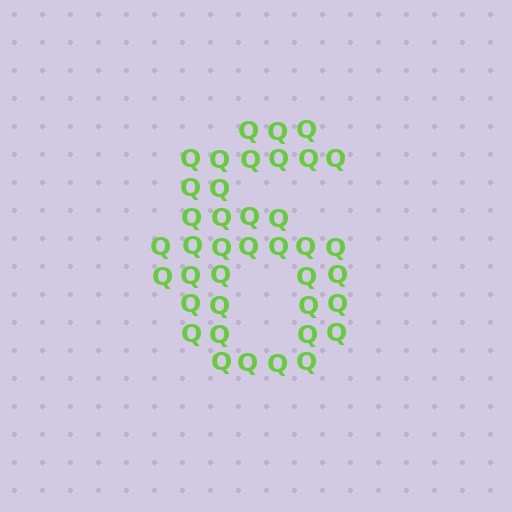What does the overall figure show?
The overall figure shows the digit 6.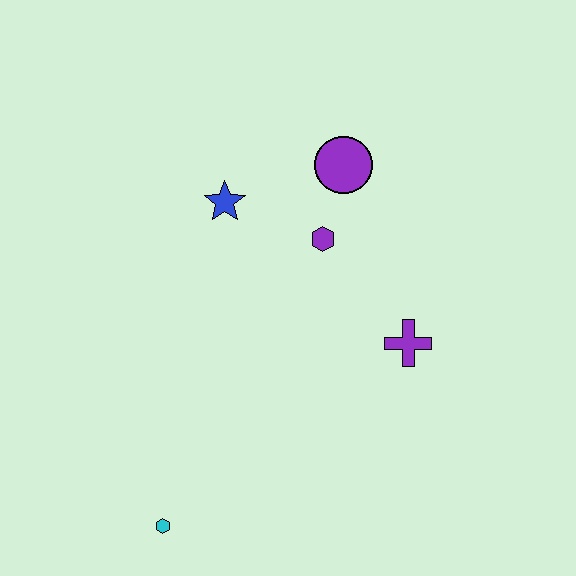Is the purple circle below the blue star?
No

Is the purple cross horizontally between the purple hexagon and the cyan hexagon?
No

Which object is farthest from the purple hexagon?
The cyan hexagon is farthest from the purple hexagon.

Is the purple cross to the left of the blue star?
No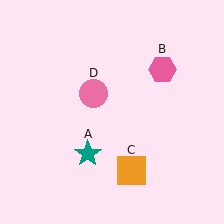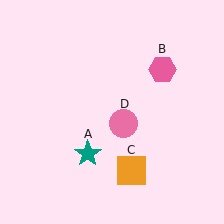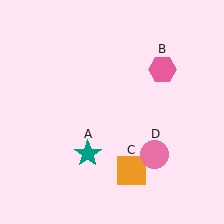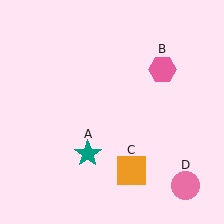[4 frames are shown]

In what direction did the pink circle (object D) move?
The pink circle (object D) moved down and to the right.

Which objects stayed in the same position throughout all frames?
Teal star (object A) and pink hexagon (object B) and orange square (object C) remained stationary.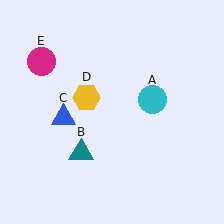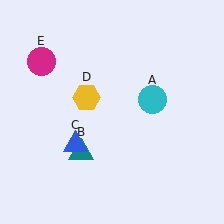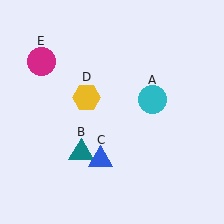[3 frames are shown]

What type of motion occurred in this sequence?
The blue triangle (object C) rotated counterclockwise around the center of the scene.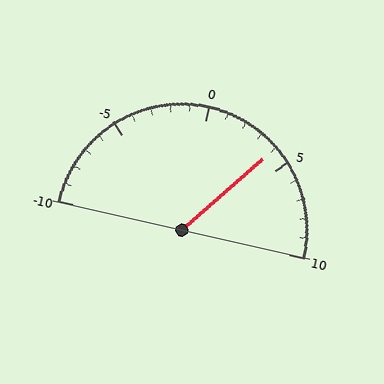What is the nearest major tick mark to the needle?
The nearest major tick mark is 5.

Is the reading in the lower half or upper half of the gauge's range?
The reading is in the upper half of the range (-10 to 10).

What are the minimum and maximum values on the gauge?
The gauge ranges from -10 to 10.